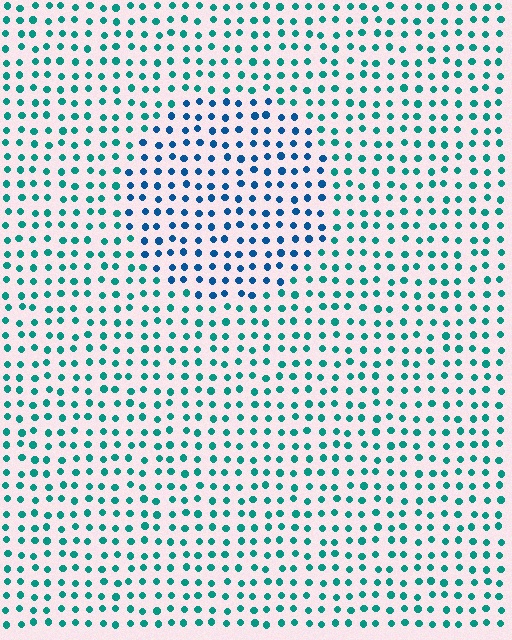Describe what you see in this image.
The image is filled with small teal elements in a uniform arrangement. A circle-shaped region is visible where the elements are tinted to a slightly different hue, forming a subtle color boundary.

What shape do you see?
I see a circle.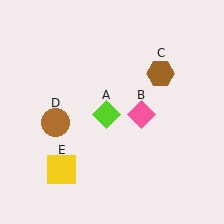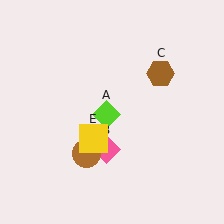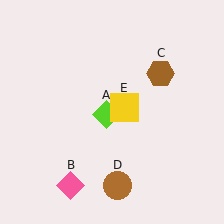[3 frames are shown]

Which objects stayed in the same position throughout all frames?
Lime diamond (object A) and brown hexagon (object C) remained stationary.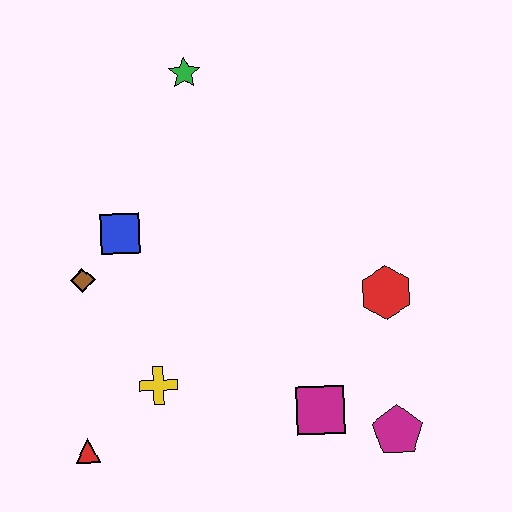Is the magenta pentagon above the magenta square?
No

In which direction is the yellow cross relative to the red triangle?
The yellow cross is to the right of the red triangle.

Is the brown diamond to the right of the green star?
No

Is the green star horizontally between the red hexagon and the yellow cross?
Yes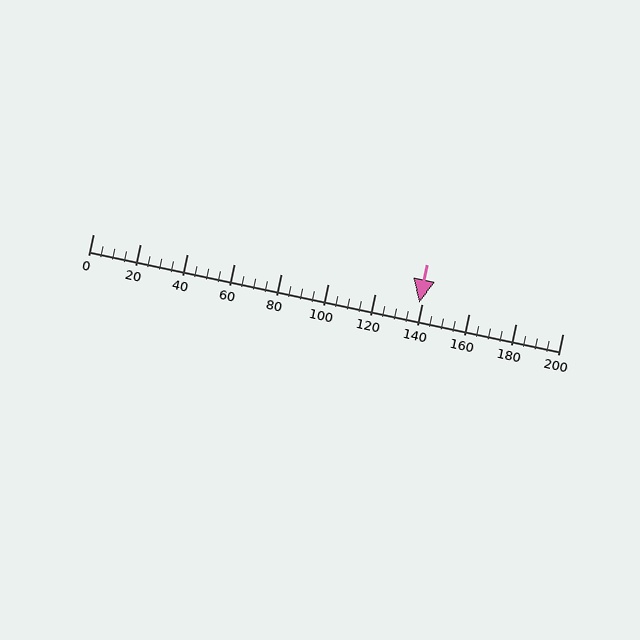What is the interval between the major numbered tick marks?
The major tick marks are spaced 20 units apart.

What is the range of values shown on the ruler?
The ruler shows values from 0 to 200.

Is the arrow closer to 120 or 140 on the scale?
The arrow is closer to 140.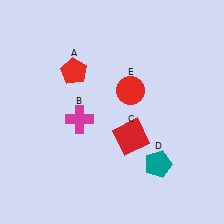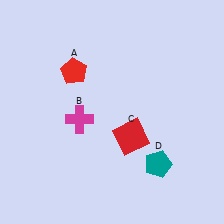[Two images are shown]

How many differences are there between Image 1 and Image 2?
There is 1 difference between the two images.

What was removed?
The red circle (E) was removed in Image 2.